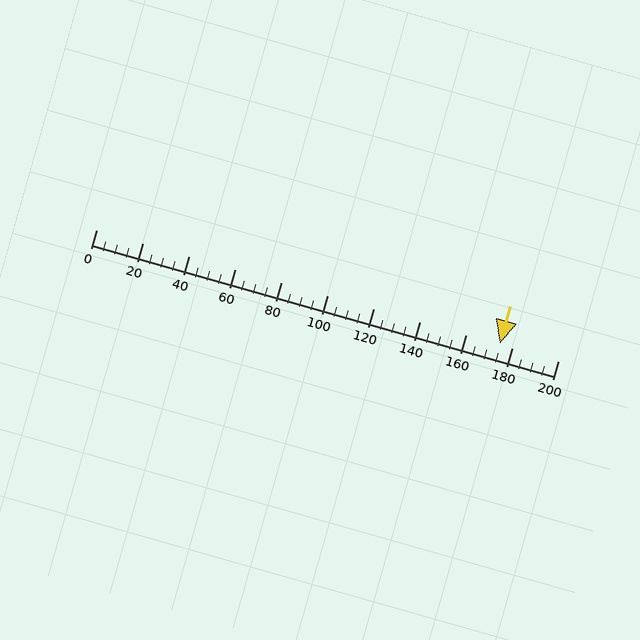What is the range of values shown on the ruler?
The ruler shows values from 0 to 200.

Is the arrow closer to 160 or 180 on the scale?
The arrow is closer to 180.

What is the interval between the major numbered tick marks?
The major tick marks are spaced 20 units apart.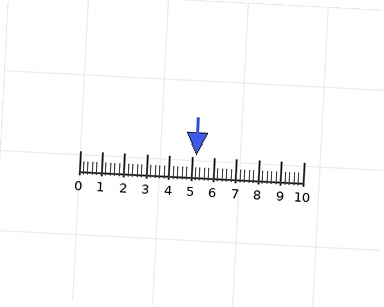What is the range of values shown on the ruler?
The ruler shows values from 0 to 10.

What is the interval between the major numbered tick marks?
The major tick marks are spaced 1 units apart.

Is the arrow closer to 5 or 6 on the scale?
The arrow is closer to 5.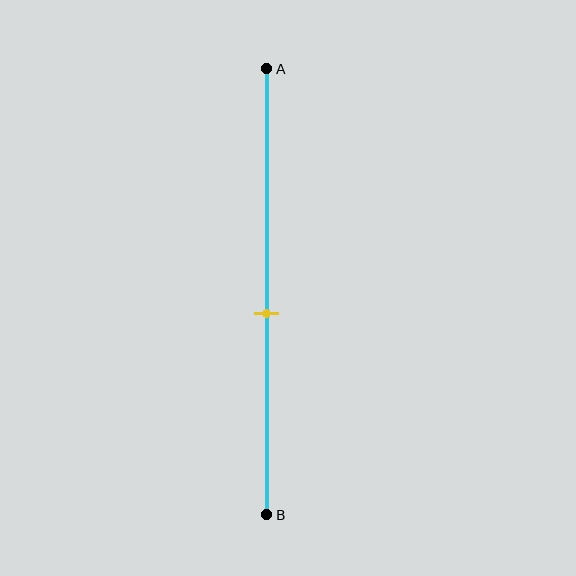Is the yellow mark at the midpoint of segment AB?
No, the mark is at about 55% from A, not at the 50% midpoint.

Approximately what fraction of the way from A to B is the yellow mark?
The yellow mark is approximately 55% of the way from A to B.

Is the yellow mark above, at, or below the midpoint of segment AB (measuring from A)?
The yellow mark is below the midpoint of segment AB.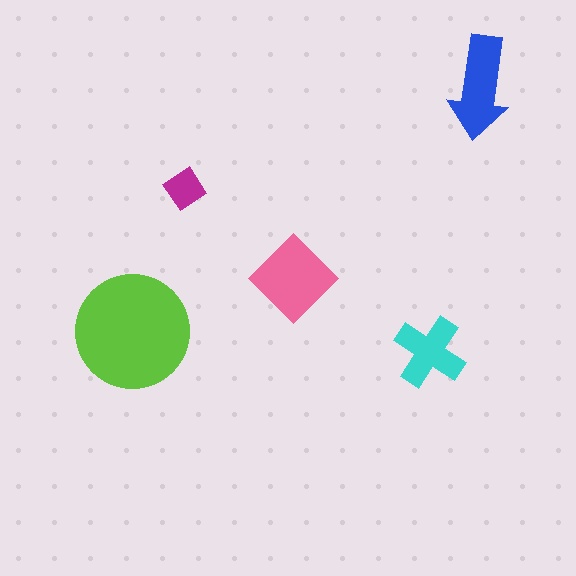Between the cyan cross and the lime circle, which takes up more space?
The lime circle.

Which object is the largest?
The lime circle.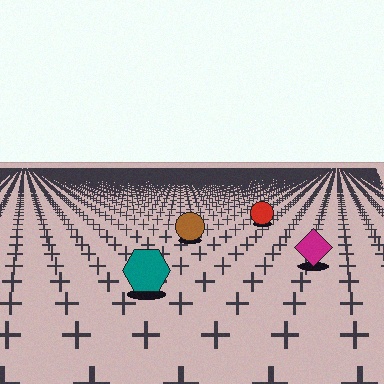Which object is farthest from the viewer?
The red circle is farthest from the viewer. It appears smaller and the ground texture around it is denser.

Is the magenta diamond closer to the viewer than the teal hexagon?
No. The teal hexagon is closer — you can tell from the texture gradient: the ground texture is coarser near it.